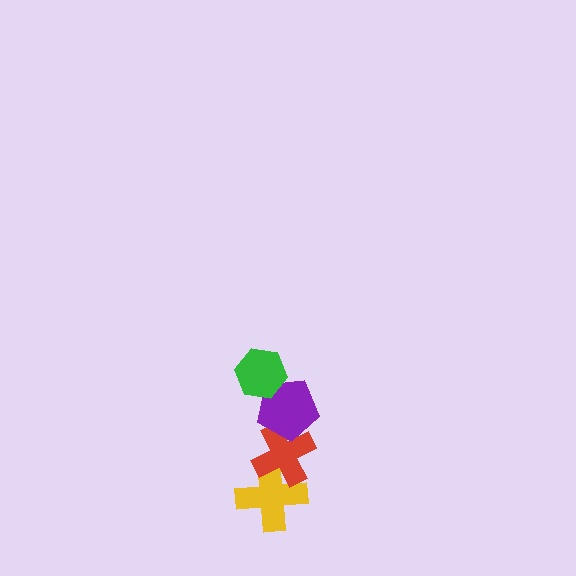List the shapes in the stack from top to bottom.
From top to bottom: the green hexagon, the purple pentagon, the red cross, the yellow cross.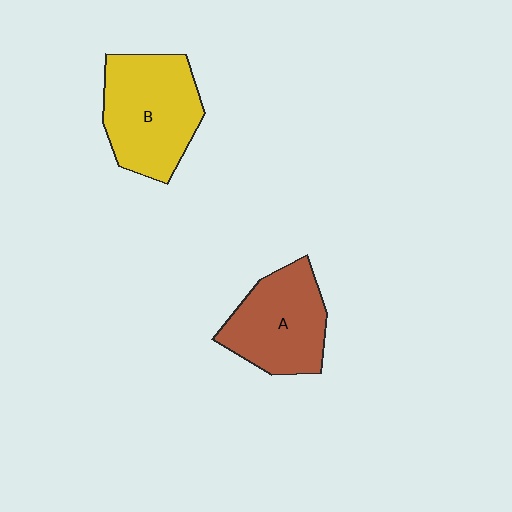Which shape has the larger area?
Shape B (yellow).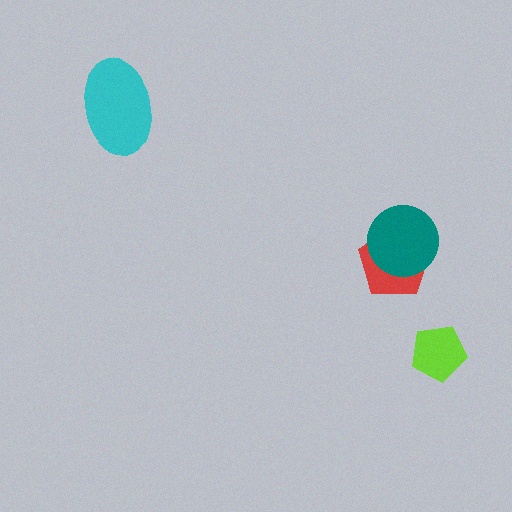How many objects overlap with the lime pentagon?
0 objects overlap with the lime pentagon.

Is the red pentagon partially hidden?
Yes, it is partially covered by another shape.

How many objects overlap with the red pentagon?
1 object overlaps with the red pentagon.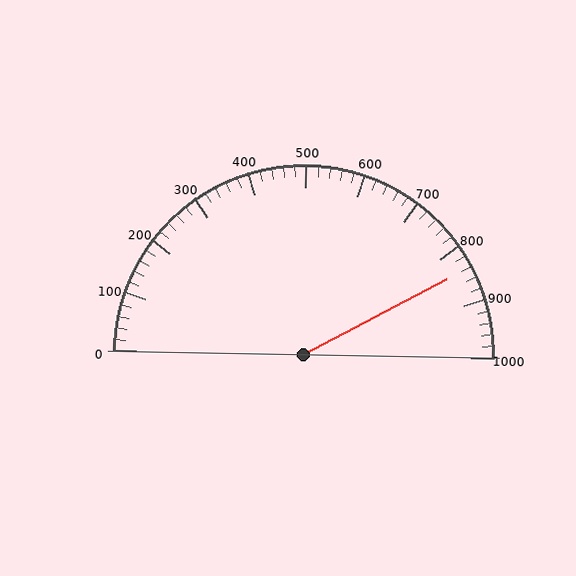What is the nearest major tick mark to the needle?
The nearest major tick mark is 800.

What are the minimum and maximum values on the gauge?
The gauge ranges from 0 to 1000.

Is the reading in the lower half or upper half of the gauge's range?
The reading is in the upper half of the range (0 to 1000).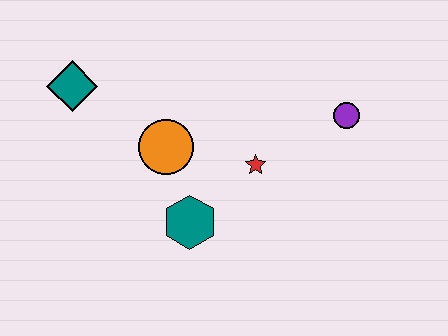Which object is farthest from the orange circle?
The purple circle is farthest from the orange circle.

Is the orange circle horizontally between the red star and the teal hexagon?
No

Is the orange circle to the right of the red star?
No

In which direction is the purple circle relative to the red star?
The purple circle is to the right of the red star.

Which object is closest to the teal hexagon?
The orange circle is closest to the teal hexagon.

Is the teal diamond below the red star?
No